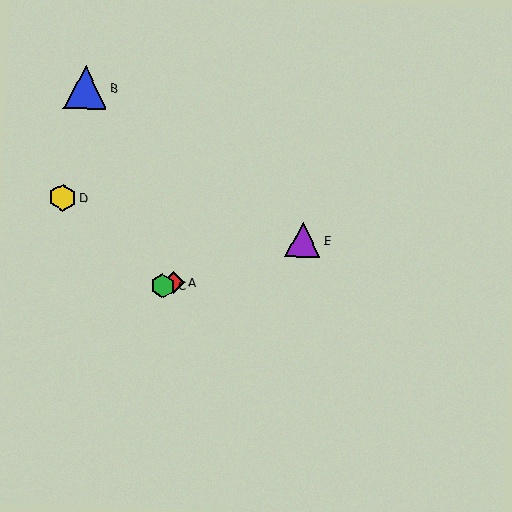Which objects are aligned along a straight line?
Objects A, C, E are aligned along a straight line.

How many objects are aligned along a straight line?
3 objects (A, C, E) are aligned along a straight line.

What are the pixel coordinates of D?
Object D is at (63, 198).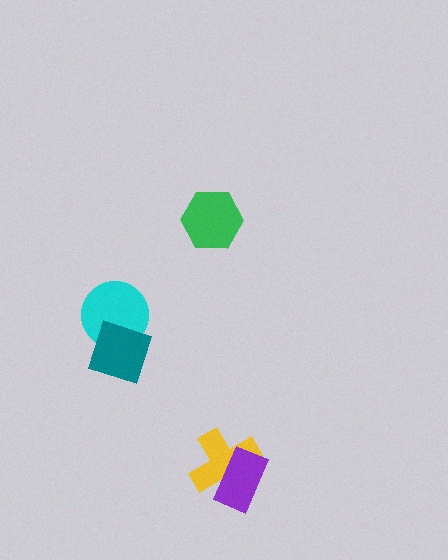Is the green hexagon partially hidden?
No, no other shape covers it.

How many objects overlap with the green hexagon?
0 objects overlap with the green hexagon.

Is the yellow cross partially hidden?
Yes, it is partially covered by another shape.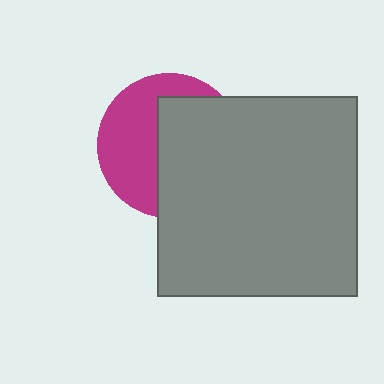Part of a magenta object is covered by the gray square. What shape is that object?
It is a circle.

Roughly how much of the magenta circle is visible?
About half of it is visible (roughly 46%).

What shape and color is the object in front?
The object in front is a gray square.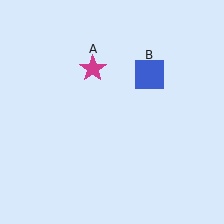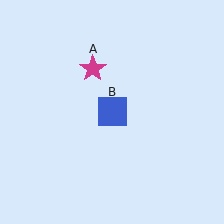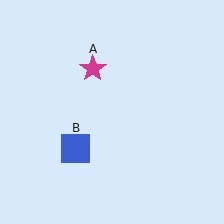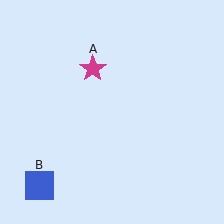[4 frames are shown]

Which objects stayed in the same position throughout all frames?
Magenta star (object A) remained stationary.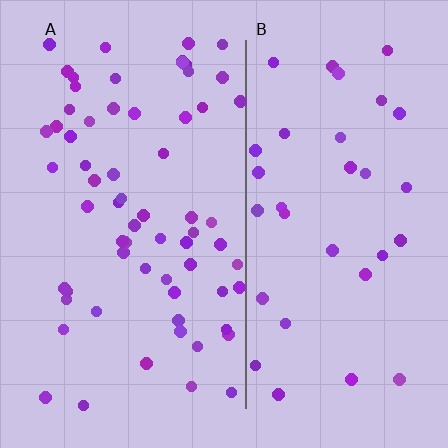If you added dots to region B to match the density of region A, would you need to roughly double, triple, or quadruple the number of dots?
Approximately double.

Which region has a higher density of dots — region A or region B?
A (the left).